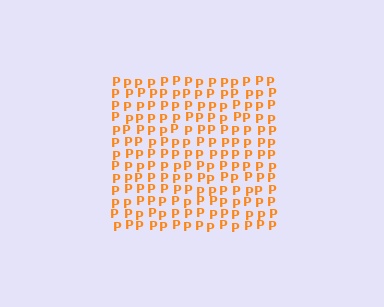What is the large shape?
The large shape is a square.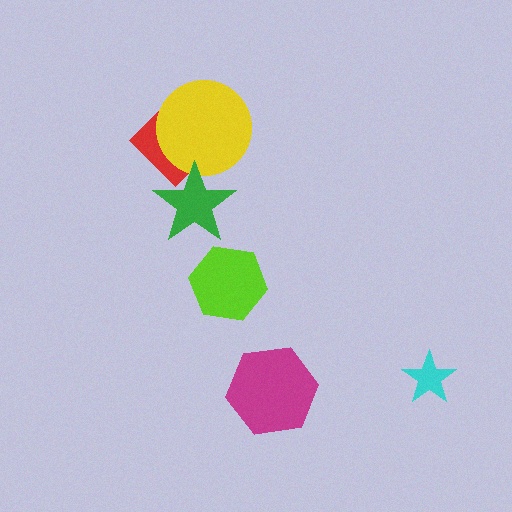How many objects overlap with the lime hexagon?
0 objects overlap with the lime hexagon.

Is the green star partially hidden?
No, no other shape covers it.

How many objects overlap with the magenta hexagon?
0 objects overlap with the magenta hexagon.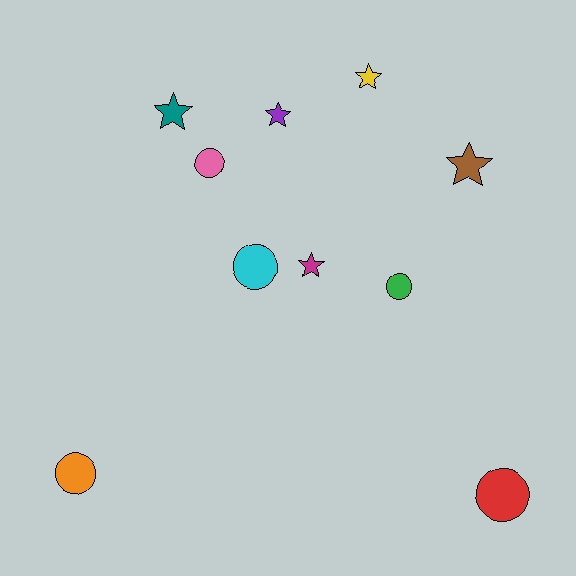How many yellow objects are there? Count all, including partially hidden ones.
There is 1 yellow object.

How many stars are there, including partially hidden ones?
There are 5 stars.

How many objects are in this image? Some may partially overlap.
There are 10 objects.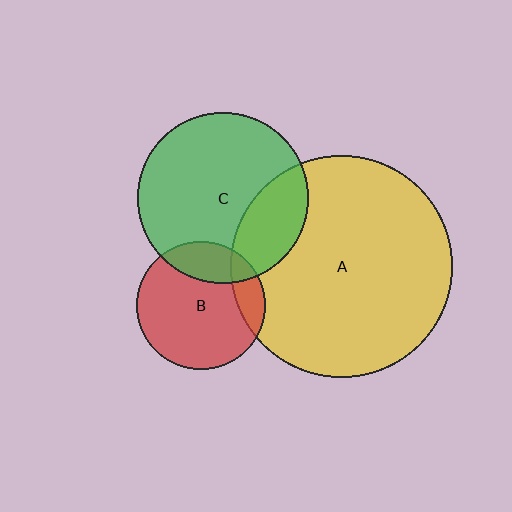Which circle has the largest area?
Circle A (yellow).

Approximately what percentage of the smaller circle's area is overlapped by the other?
Approximately 15%.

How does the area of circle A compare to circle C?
Approximately 1.7 times.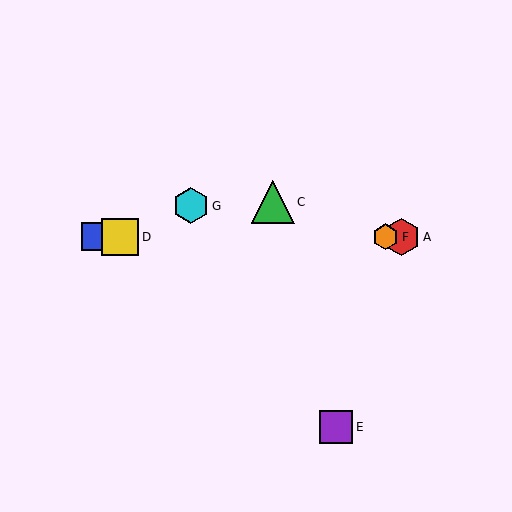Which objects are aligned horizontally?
Objects A, B, D, F are aligned horizontally.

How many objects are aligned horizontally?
4 objects (A, B, D, F) are aligned horizontally.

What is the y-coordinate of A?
Object A is at y≈237.